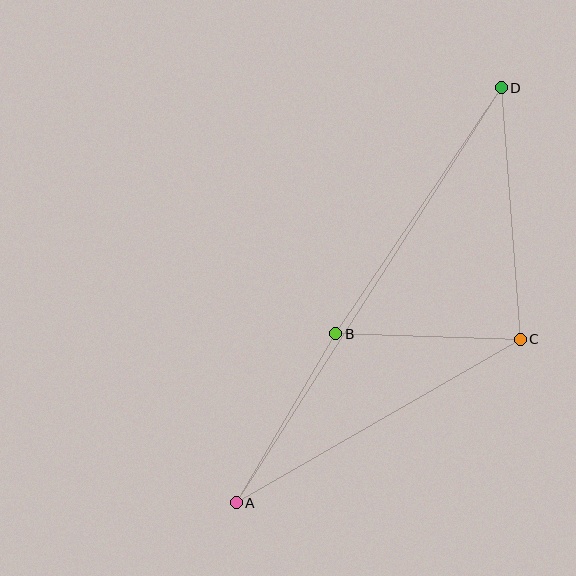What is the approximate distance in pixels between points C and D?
The distance between C and D is approximately 252 pixels.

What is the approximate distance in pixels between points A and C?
The distance between A and C is approximately 328 pixels.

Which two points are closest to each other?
Points B and C are closest to each other.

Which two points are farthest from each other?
Points A and D are farthest from each other.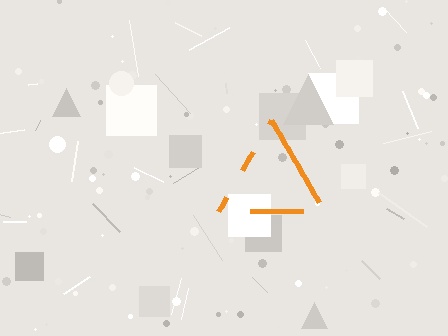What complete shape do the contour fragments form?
The contour fragments form a triangle.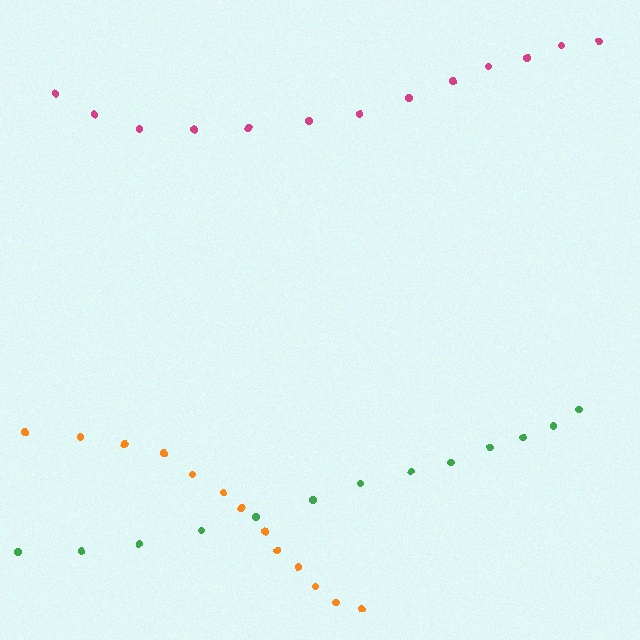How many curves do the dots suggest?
There are 3 distinct paths.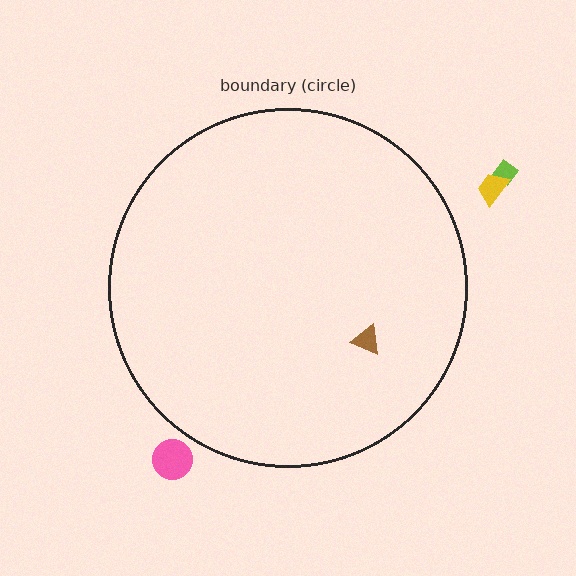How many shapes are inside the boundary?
1 inside, 3 outside.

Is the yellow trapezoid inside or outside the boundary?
Outside.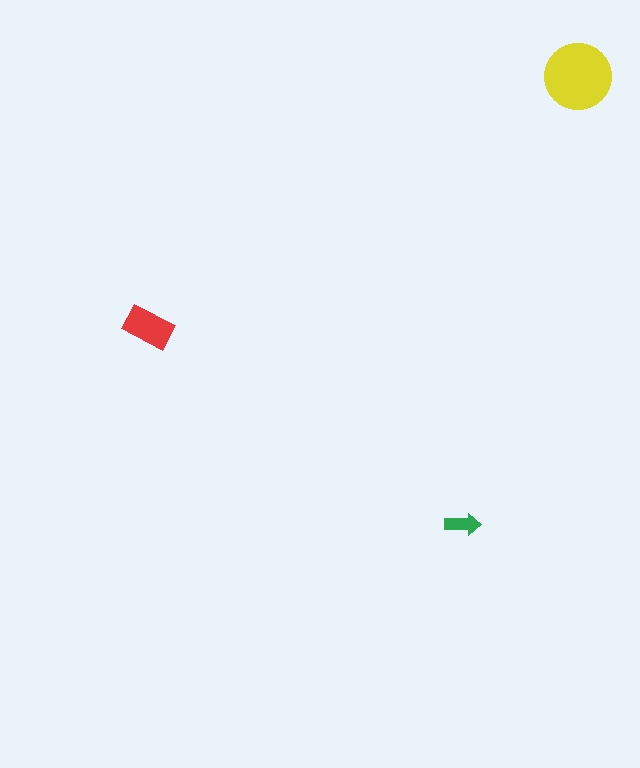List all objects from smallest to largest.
The green arrow, the red rectangle, the yellow circle.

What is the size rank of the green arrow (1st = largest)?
3rd.